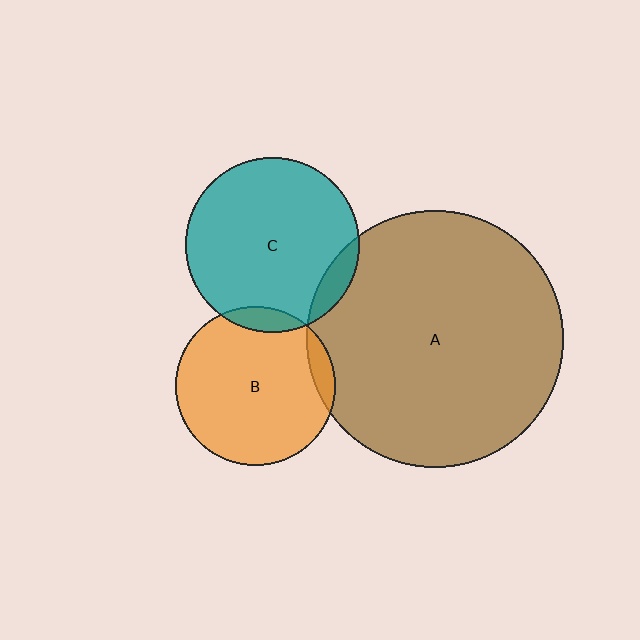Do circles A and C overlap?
Yes.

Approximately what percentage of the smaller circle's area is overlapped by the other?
Approximately 10%.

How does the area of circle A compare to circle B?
Approximately 2.6 times.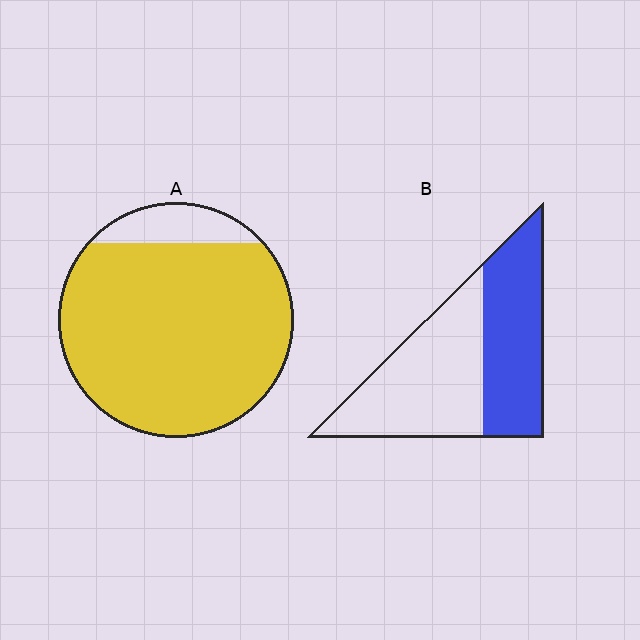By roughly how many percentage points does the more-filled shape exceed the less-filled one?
By roughly 45 percentage points (A over B).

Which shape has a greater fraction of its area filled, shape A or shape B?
Shape A.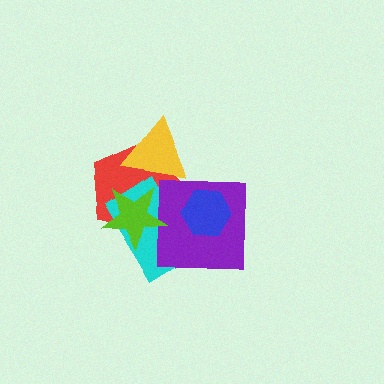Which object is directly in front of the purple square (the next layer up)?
The lime star is directly in front of the purple square.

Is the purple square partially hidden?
Yes, it is partially covered by another shape.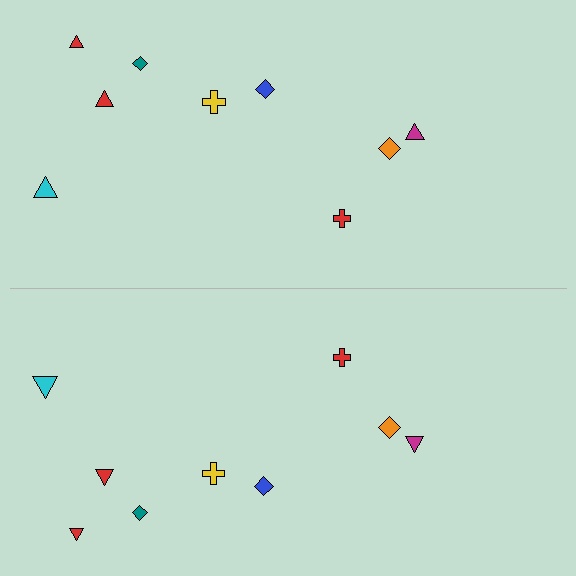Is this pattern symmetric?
Yes, this pattern has bilateral (reflection) symmetry.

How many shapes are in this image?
There are 18 shapes in this image.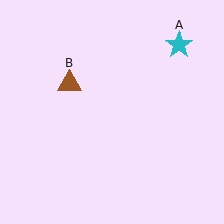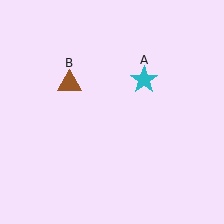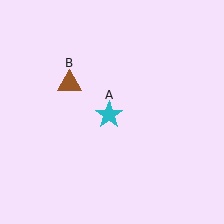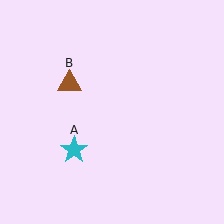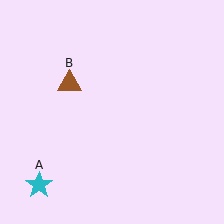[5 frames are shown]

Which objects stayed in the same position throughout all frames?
Brown triangle (object B) remained stationary.